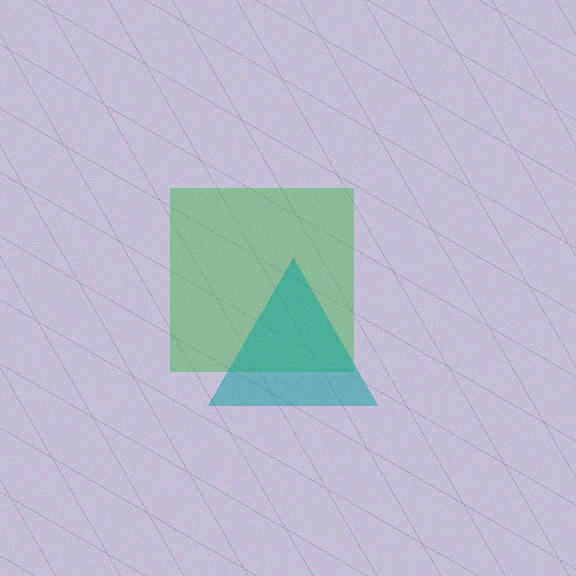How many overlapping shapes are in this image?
There are 2 overlapping shapes in the image.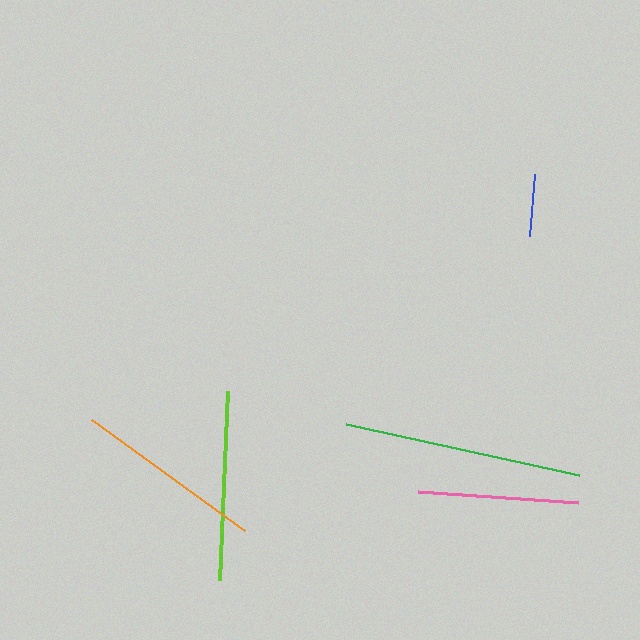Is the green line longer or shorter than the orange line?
The green line is longer than the orange line.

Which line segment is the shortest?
The blue line is the shortest at approximately 62 pixels.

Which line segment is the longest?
The green line is the longest at approximately 238 pixels.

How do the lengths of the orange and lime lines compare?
The orange and lime lines are approximately the same length.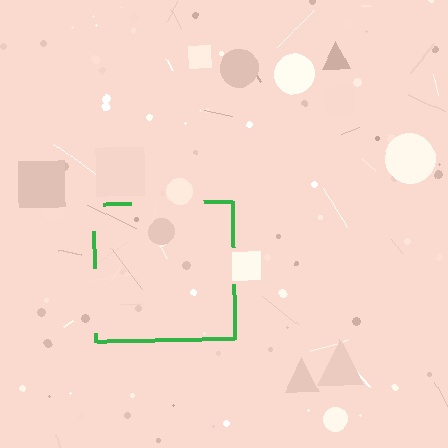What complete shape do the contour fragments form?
The contour fragments form a square.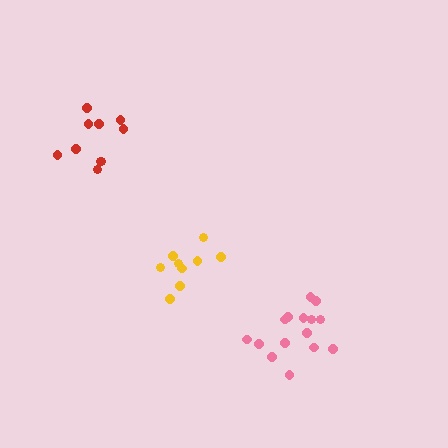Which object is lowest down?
The pink cluster is bottommost.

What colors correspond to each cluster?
The clusters are colored: red, yellow, pink.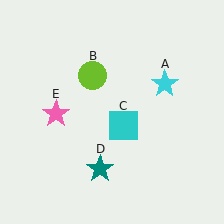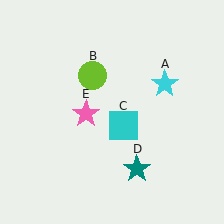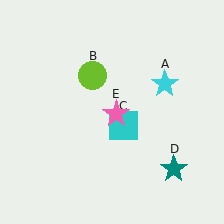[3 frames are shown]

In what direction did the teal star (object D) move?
The teal star (object D) moved right.